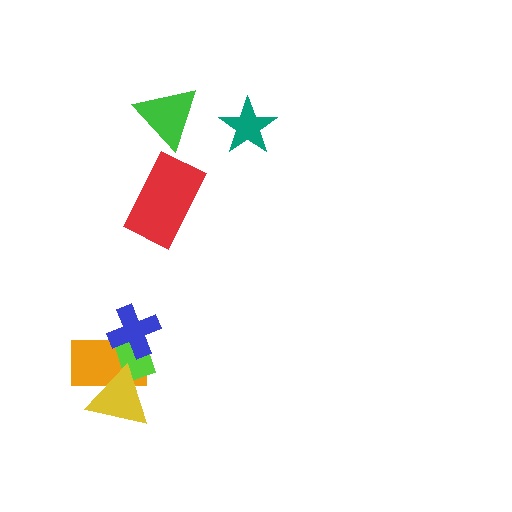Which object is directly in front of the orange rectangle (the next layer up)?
The lime rectangle is directly in front of the orange rectangle.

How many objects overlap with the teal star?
0 objects overlap with the teal star.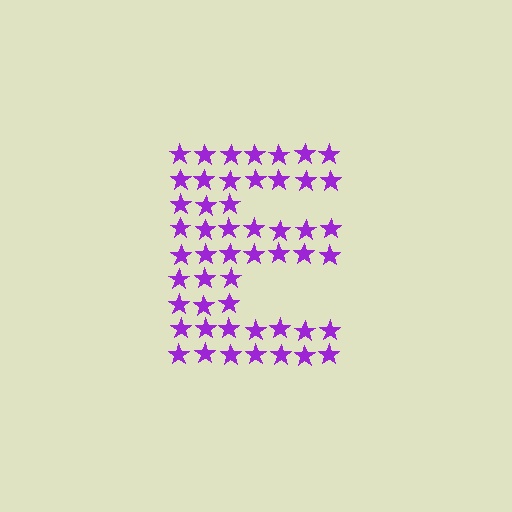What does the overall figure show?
The overall figure shows the letter E.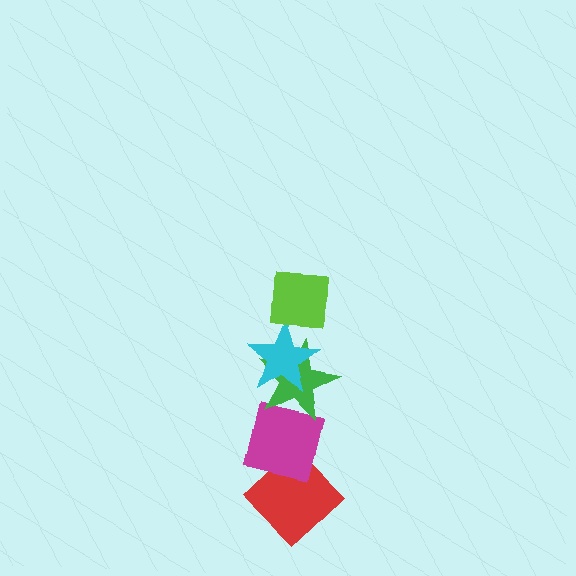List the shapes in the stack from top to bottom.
From top to bottom: the lime square, the cyan star, the green star, the magenta square, the red diamond.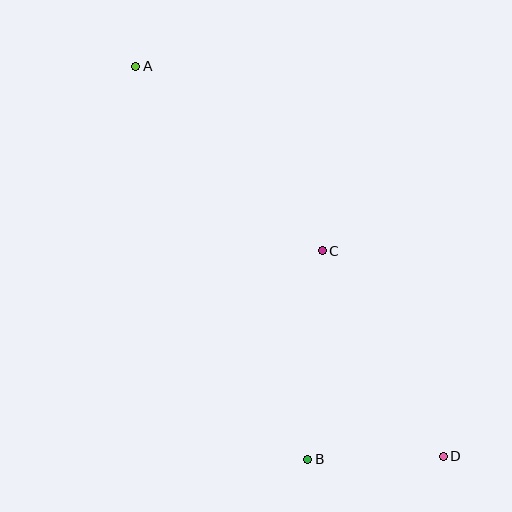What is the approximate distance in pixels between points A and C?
The distance between A and C is approximately 262 pixels.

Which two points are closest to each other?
Points B and D are closest to each other.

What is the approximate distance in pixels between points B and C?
The distance between B and C is approximately 209 pixels.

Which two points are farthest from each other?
Points A and D are farthest from each other.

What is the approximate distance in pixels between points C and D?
The distance between C and D is approximately 238 pixels.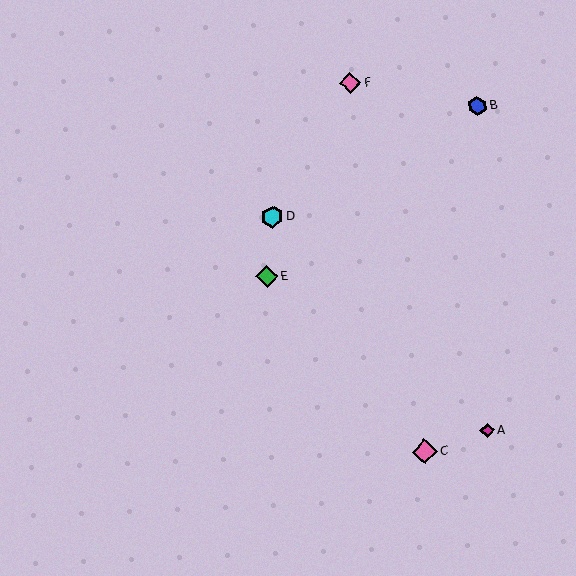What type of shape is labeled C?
Shape C is a pink diamond.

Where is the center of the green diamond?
The center of the green diamond is at (267, 277).